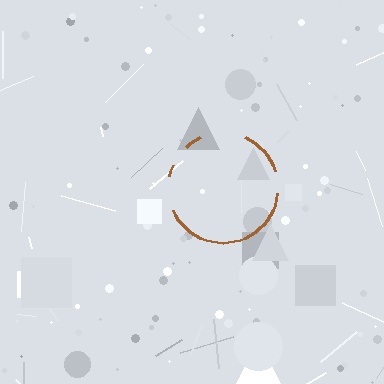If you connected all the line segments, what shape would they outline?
They would outline a circle.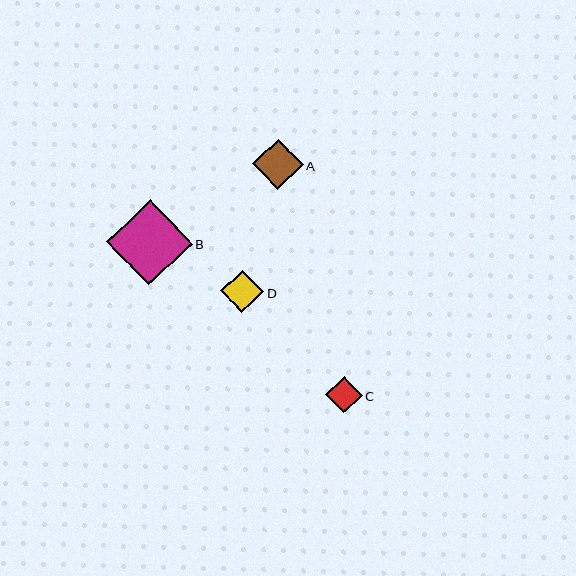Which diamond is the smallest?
Diamond C is the smallest with a size of approximately 36 pixels.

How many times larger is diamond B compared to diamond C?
Diamond B is approximately 2.3 times the size of diamond C.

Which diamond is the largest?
Diamond B is the largest with a size of approximately 86 pixels.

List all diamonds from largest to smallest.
From largest to smallest: B, A, D, C.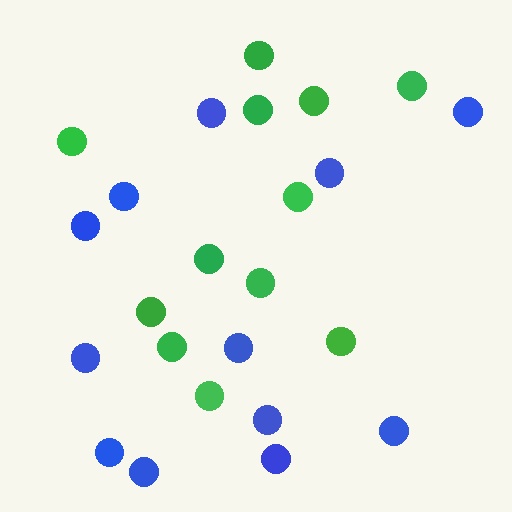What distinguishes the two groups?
There are 2 groups: one group of green circles (12) and one group of blue circles (12).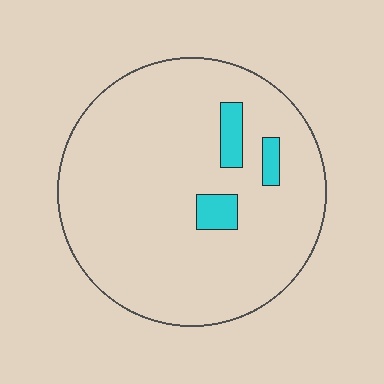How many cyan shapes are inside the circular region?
3.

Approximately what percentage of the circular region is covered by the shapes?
Approximately 5%.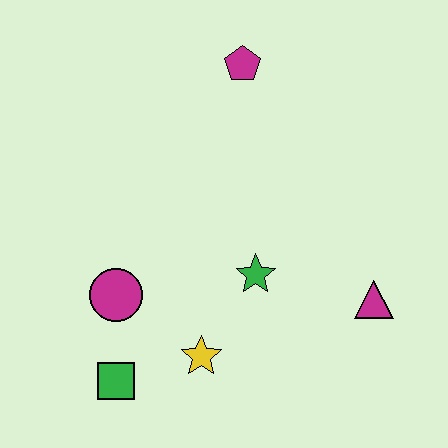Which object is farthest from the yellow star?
The magenta pentagon is farthest from the yellow star.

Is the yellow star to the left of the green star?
Yes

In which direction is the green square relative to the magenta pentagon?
The green square is below the magenta pentagon.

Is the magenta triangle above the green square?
Yes